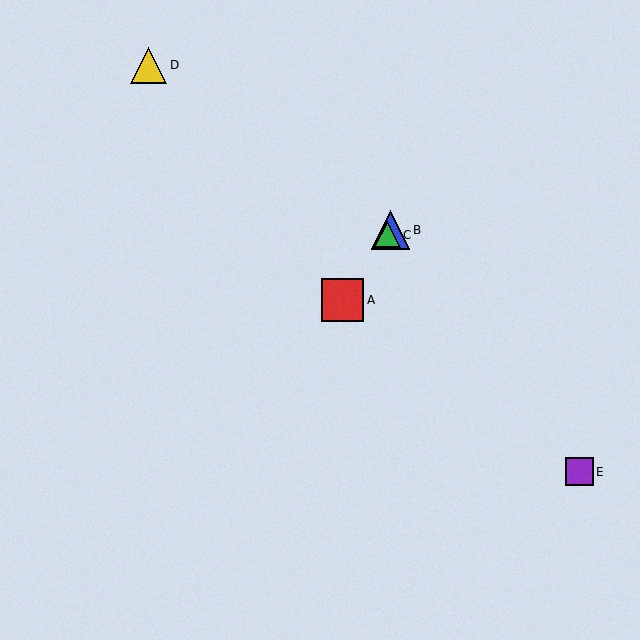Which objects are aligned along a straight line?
Objects A, B, C are aligned along a straight line.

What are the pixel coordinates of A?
Object A is at (343, 300).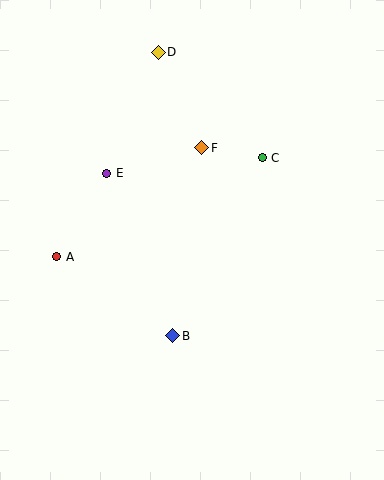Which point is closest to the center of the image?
Point F at (202, 148) is closest to the center.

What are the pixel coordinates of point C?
Point C is at (262, 158).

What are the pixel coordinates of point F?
Point F is at (202, 148).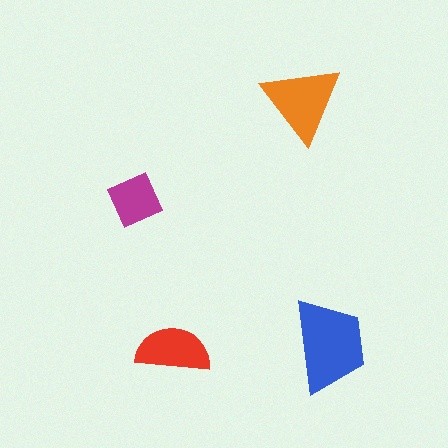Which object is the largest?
The blue trapezoid.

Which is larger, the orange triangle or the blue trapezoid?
The blue trapezoid.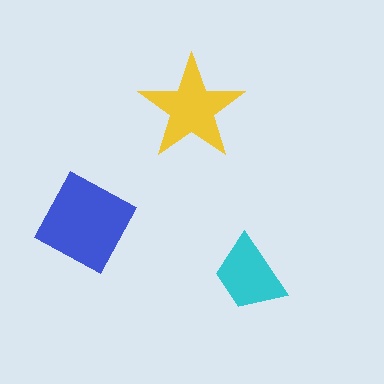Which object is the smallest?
The cyan trapezoid.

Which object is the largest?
The blue diamond.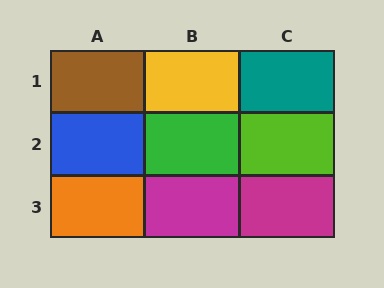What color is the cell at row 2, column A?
Blue.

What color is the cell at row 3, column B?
Magenta.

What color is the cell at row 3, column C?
Magenta.